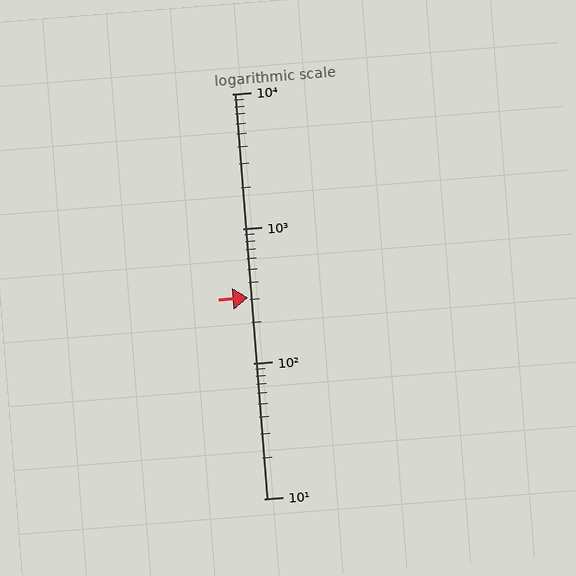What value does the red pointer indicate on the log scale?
The pointer indicates approximately 310.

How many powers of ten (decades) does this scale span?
The scale spans 3 decades, from 10 to 10000.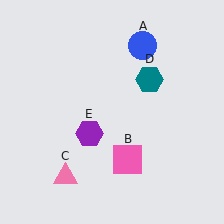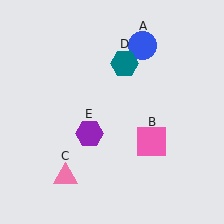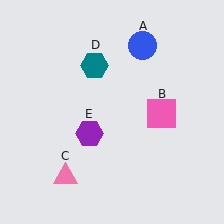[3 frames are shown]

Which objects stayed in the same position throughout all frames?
Blue circle (object A) and pink triangle (object C) and purple hexagon (object E) remained stationary.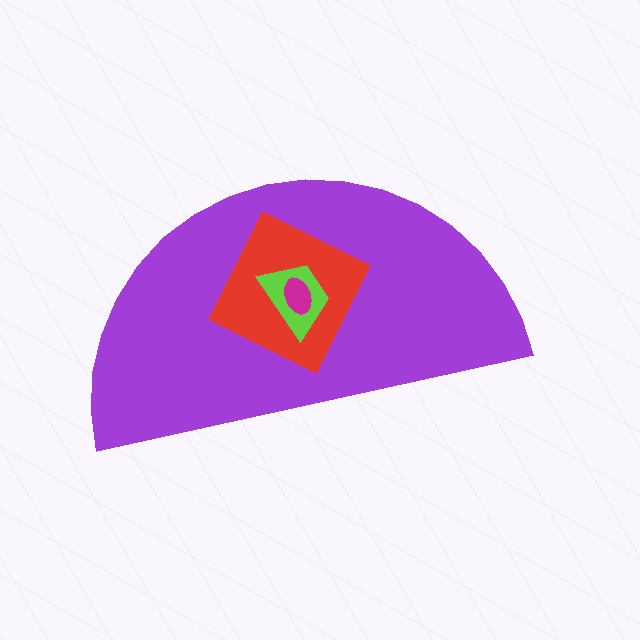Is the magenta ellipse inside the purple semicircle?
Yes.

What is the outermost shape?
The purple semicircle.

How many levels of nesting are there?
4.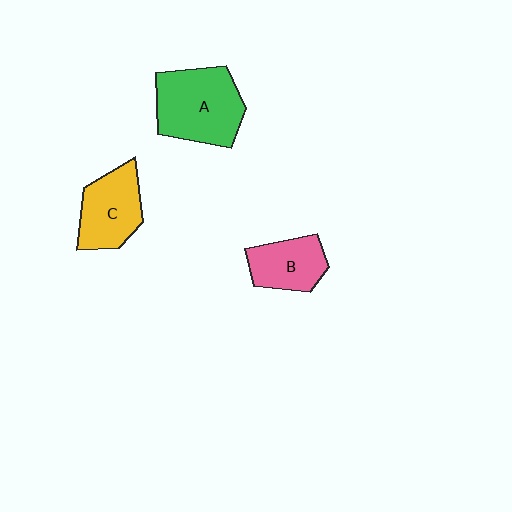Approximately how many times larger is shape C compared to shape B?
Approximately 1.2 times.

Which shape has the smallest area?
Shape B (pink).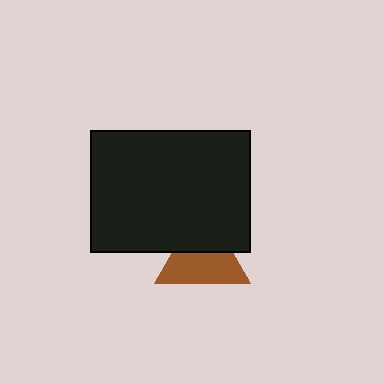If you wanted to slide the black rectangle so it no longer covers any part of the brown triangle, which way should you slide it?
Slide it up — that is the most direct way to separate the two shapes.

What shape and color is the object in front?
The object in front is a black rectangle.